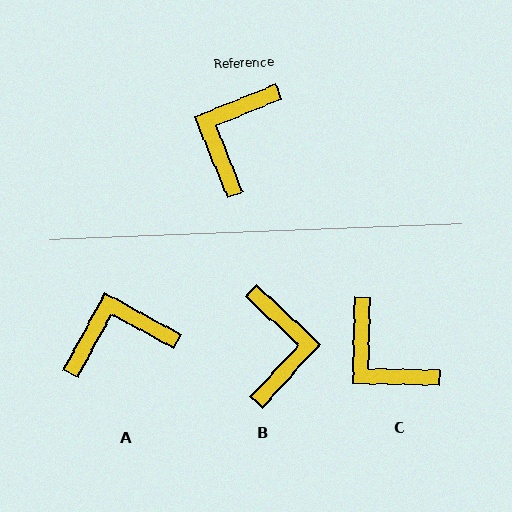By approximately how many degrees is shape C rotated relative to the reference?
Approximately 67 degrees counter-clockwise.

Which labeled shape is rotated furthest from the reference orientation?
B, about 155 degrees away.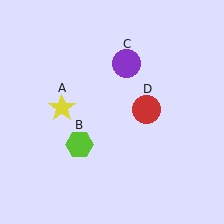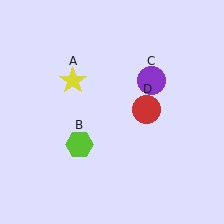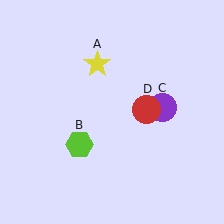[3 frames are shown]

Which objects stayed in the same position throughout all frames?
Lime hexagon (object B) and red circle (object D) remained stationary.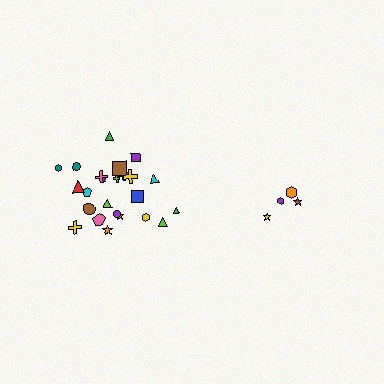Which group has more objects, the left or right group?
The left group.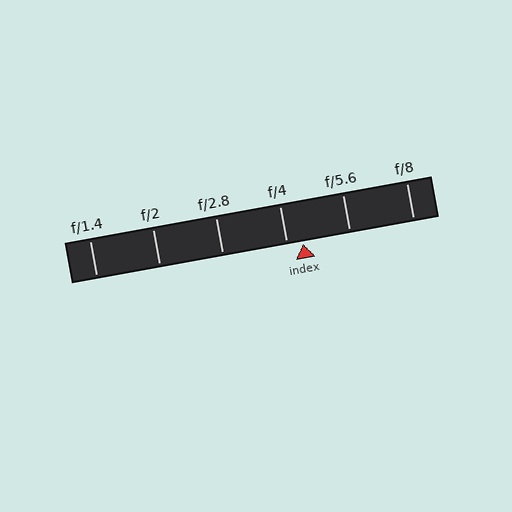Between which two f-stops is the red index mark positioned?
The index mark is between f/4 and f/5.6.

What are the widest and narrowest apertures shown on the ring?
The widest aperture shown is f/1.4 and the narrowest is f/8.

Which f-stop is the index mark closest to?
The index mark is closest to f/4.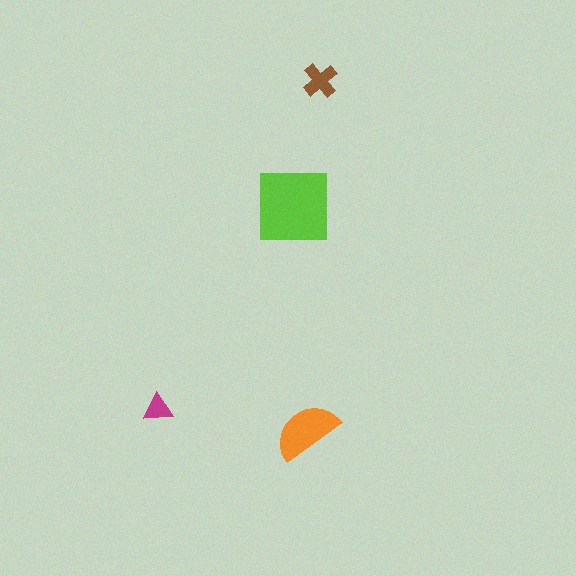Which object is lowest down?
The orange semicircle is bottommost.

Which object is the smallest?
The magenta triangle.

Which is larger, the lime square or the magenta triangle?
The lime square.